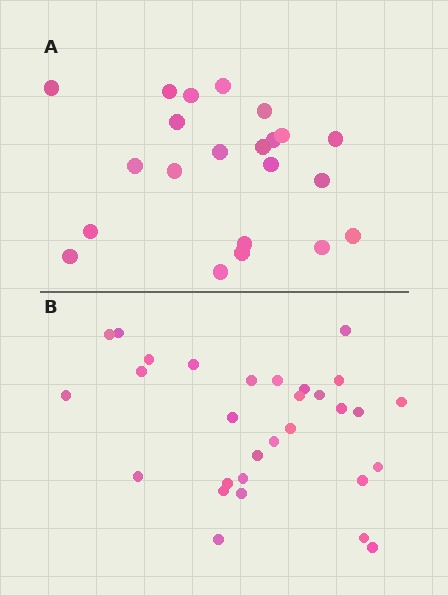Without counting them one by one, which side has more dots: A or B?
Region B (the bottom region) has more dots.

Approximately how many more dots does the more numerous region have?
Region B has roughly 8 or so more dots than region A.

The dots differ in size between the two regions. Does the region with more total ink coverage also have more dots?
No. Region A has more total ink coverage because its dots are larger, but region B actually contains more individual dots. Total area can be misleading — the number of items is what matters here.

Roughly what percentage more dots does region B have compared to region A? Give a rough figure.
About 35% more.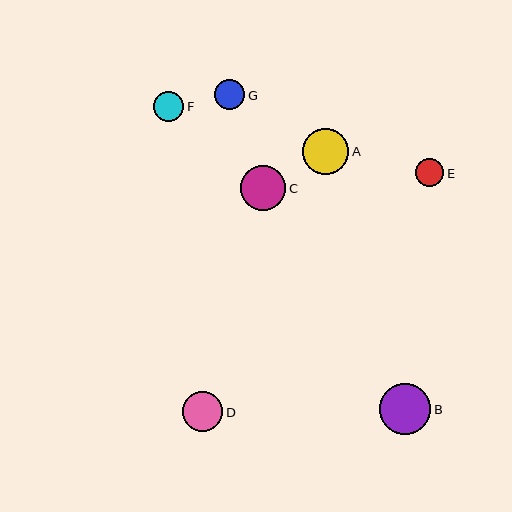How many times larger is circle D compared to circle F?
Circle D is approximately 1.3 times the size of circle F.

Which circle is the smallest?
Circle E is the smallest with a size of approximately 28 pixels.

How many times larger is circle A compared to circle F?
Circle A is approximately 1.5 times the size of circle F.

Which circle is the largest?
Circle B is the largest with a size of approximately 51 pixels.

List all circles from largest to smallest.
From largest to smallest: B, A, C, D, F, G, E.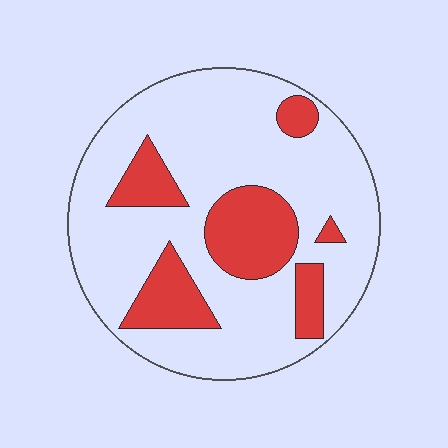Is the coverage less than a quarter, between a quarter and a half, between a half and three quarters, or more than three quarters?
Less than a quarter.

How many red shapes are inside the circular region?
6.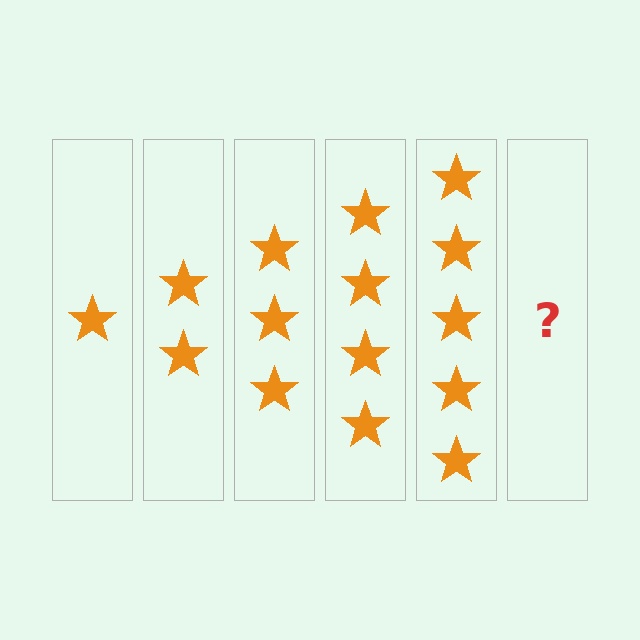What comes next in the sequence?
The next element should be 6 stars.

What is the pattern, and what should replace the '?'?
The pattern is that each step adds one more star. The '?' should be 6 stars.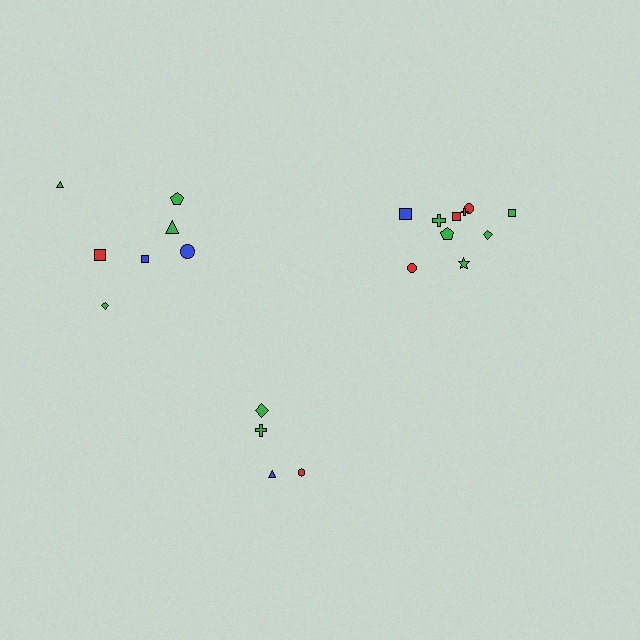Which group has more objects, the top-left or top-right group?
The top-right group.